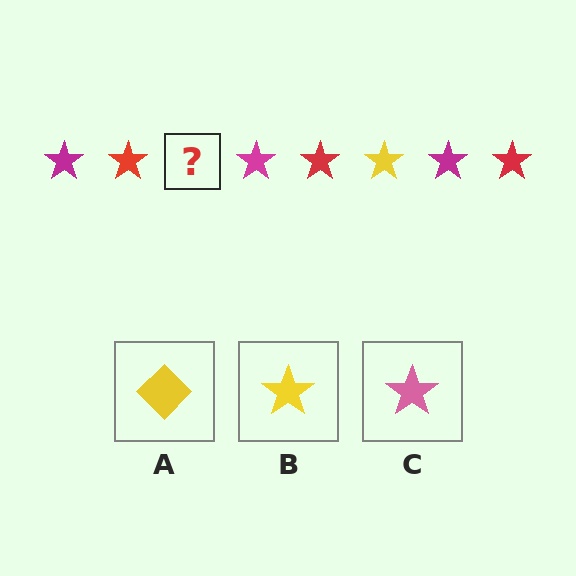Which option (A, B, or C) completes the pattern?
B.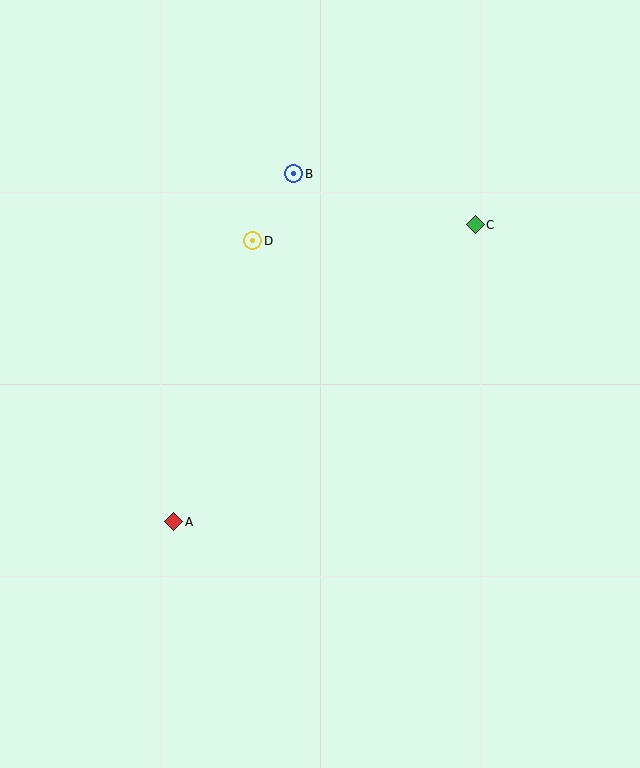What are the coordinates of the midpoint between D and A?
The midpoint between D and A is at (213, 381).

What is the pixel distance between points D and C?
The distance between D and C is 223 pixels.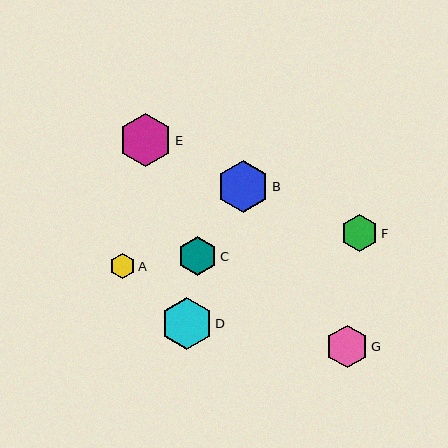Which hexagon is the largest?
Hexagon E is the largest with a size of approximately 53 pixels.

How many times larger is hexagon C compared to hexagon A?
Hexagon C is approximately 1.5 times the size of hexagon A.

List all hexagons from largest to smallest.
From largest to smallest: E, B, D, G, C, F, A.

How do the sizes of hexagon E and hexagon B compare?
Hexagon E and hexagon B are approximately the same size.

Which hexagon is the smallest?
Hexagon A is the smallest with a size of approximately 26 pixels.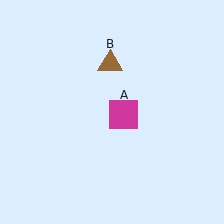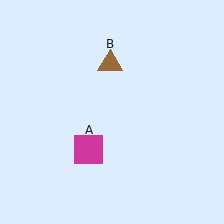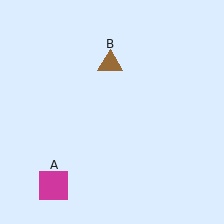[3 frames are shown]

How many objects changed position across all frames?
1 object changed position: magenta square (object A).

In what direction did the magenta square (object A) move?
The magenta square (object A) moved down and to the left.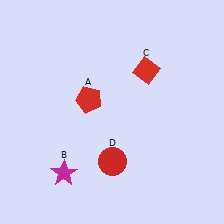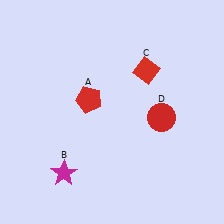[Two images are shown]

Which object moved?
The red circle (D) moved right.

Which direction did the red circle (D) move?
The red circle (D) moved right.